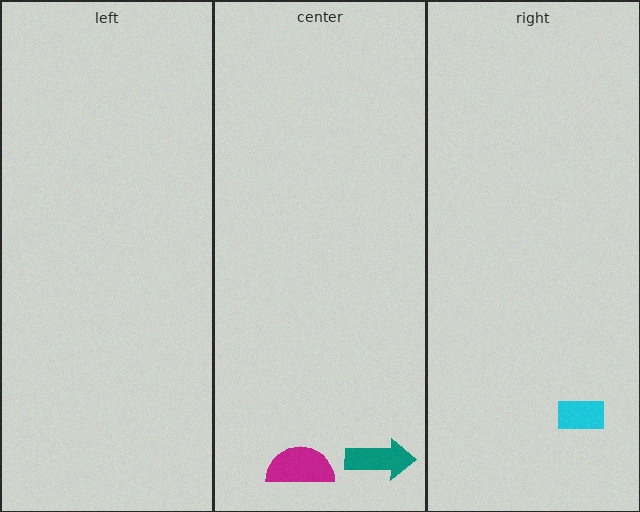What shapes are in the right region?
The cyan rectangle.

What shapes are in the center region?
The teal arrow, the magenta semicircle.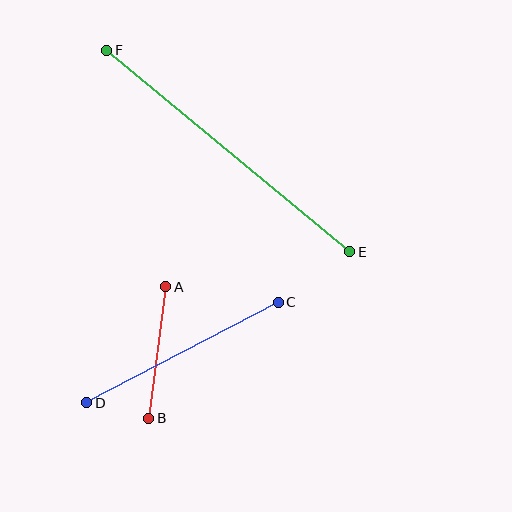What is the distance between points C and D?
The distance is approximately 216 pixels.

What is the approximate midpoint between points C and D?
The midpoint is at approximately (182, 352) pixels.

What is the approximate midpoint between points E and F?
The midpoint is at approximately (228, 151) pixels.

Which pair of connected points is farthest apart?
Points E and F are farthest apart.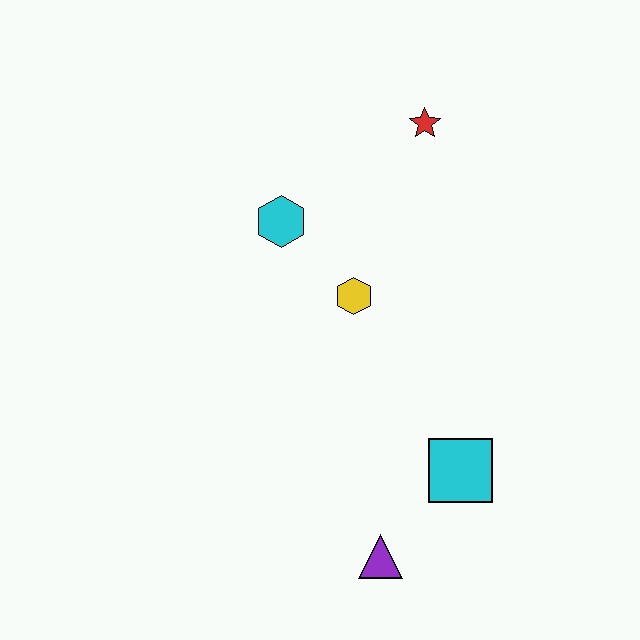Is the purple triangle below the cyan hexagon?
Yes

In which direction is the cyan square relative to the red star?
The cyan square is below the red star.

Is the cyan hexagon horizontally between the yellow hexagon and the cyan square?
No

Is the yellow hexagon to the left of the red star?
Yes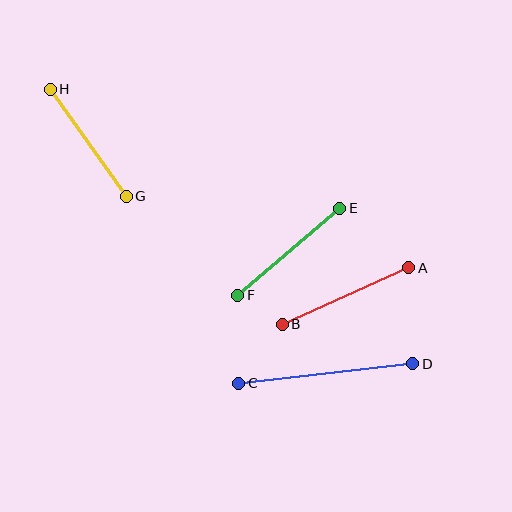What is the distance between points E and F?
The distance is approximately 134 pixels.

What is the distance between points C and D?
The distance is approximately 175 pixels.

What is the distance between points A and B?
The distance is approximately 139 pixels.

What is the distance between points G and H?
The distance is approximately 132 pixels.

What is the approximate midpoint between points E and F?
The midpoint is at approximately (289, 252) pixels.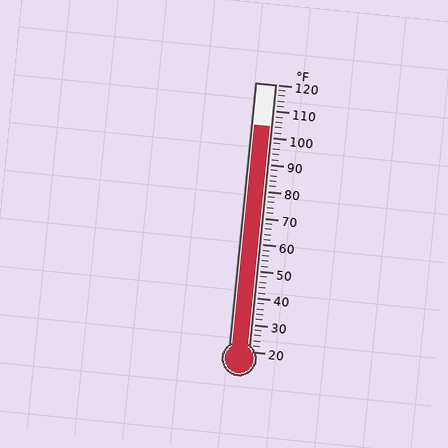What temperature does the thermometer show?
The thermometer shows approximately 104°F.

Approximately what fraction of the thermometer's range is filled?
The thermometer is filled to approximately 85% of its range.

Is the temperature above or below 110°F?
The temperature is below 110°F.